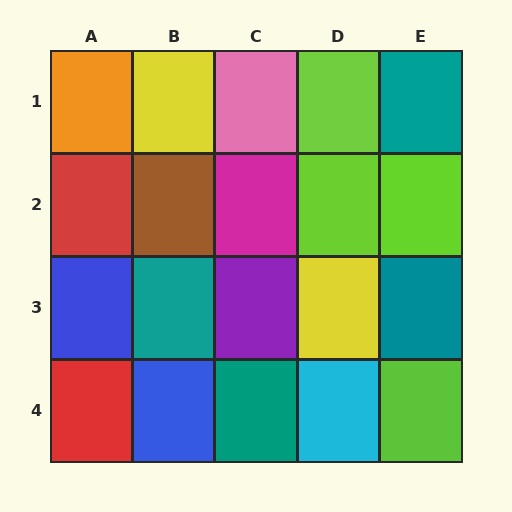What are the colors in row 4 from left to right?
Red, blue, teal, cyan, lime.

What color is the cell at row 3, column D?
Yellow.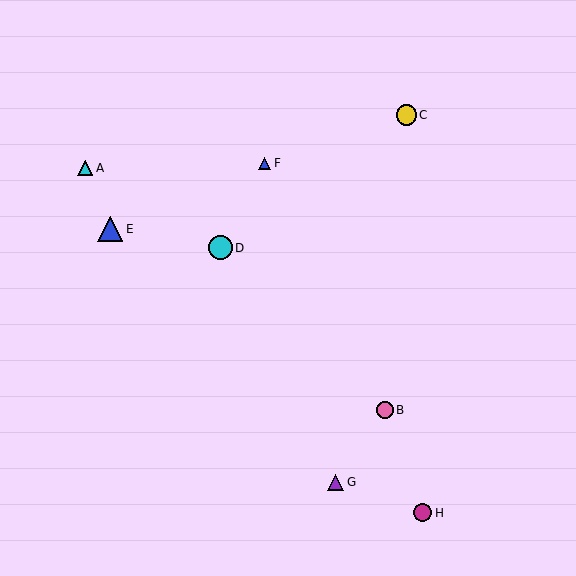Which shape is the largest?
The blue triangle (labeled E) is the largest.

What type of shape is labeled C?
Shape C is a yellow circle.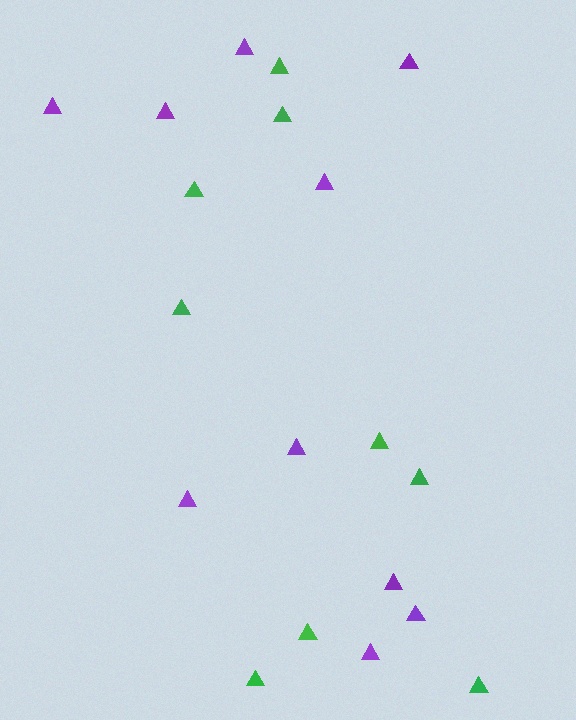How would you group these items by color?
There are 2 groups: one group of purple triangles (10) and one group of green triangles (9).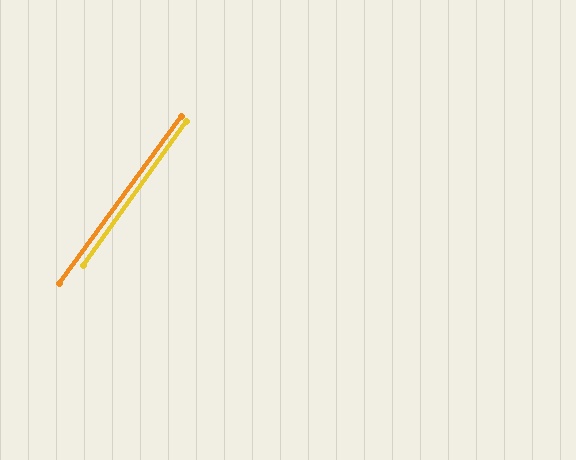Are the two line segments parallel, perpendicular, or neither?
Parallel — their directions differ by only 0.3°.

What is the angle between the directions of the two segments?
Approximately 0 degrees.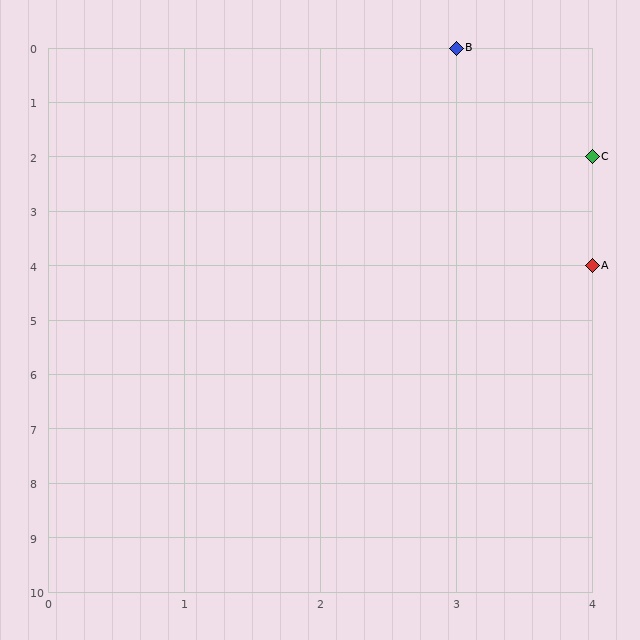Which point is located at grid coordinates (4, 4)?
Point A is at (4, 4).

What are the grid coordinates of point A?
Point A is at grid coordinates (4, 4).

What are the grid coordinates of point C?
Point C is at grid coordinates (4, 2).